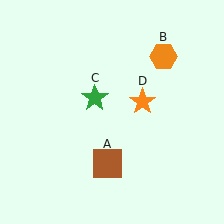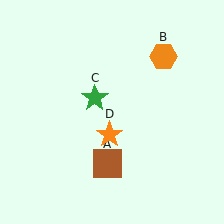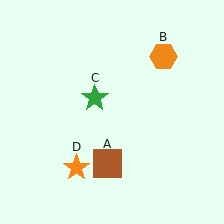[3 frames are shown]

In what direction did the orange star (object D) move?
The orange star (object D) moved down and to the left.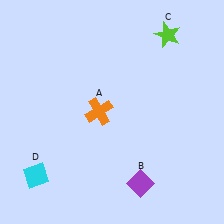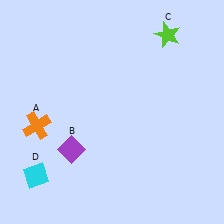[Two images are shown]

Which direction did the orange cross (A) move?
The orange cross (A) moved left.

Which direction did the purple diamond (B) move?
The purple diamond (B) moved left.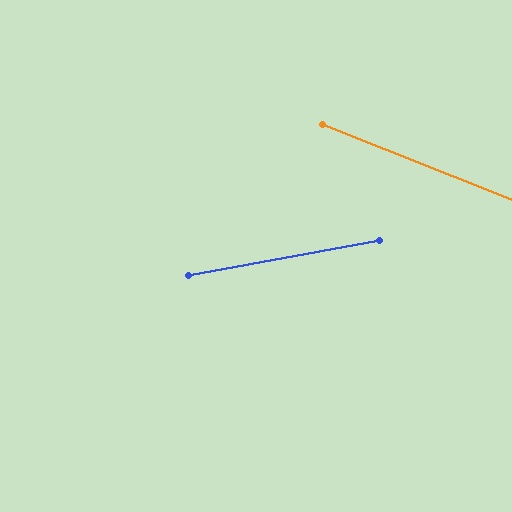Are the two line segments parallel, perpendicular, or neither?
Neither parallel nor perpendicular — they differ by about 32°.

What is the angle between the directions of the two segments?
Approximately 32 degrees.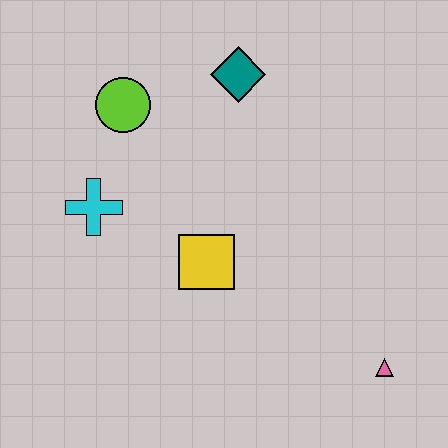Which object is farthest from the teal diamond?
The pink triangle is farthest from the teal diamond.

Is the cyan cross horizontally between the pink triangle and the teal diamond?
No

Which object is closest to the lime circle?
The cyan cross is closest to the lime circle.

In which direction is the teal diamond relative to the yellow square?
The teal diamond is above the yellow square.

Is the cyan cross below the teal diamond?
Yes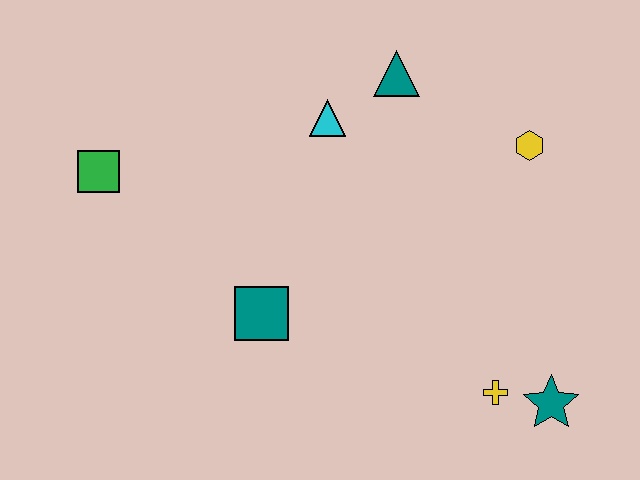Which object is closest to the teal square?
The cyan triangle is closest to the teal square.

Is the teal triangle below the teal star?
No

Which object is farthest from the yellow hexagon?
The green square is farthest from the yellow hexagon.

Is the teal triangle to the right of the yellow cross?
No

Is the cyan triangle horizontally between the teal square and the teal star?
Yes